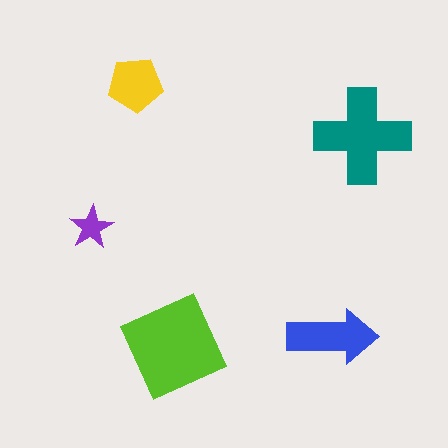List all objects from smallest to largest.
The purple star, the yellow pentagon, the blue arrow, the teal cross, the lime diamond.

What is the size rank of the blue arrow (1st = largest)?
3rd.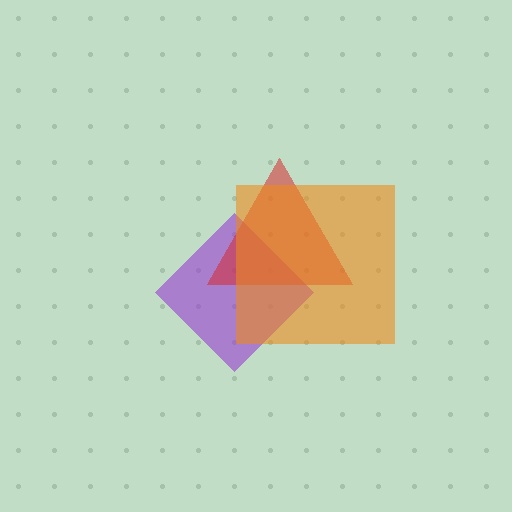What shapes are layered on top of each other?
The layered shapes are: a purple diamond, a red triangle, an orange square.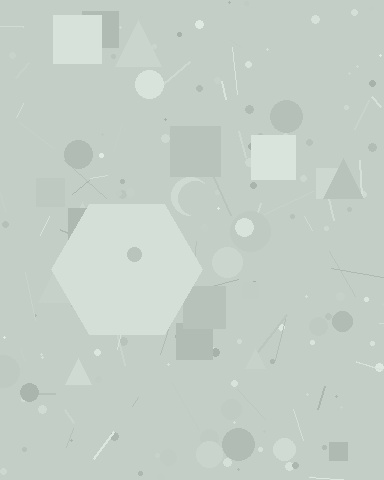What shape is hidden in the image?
A hexagon is hidden in the image.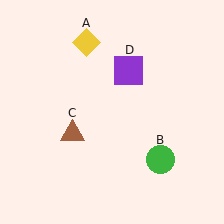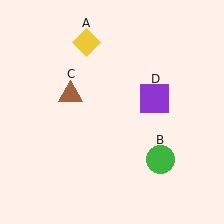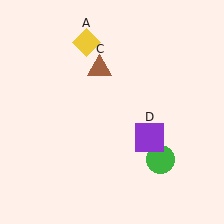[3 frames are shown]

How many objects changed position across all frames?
2 objects changed position: brown triangle (object C), purple square (object D).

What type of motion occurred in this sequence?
The brown triangle (object C), purple square (object D) rotated clockwise around the center of the scene.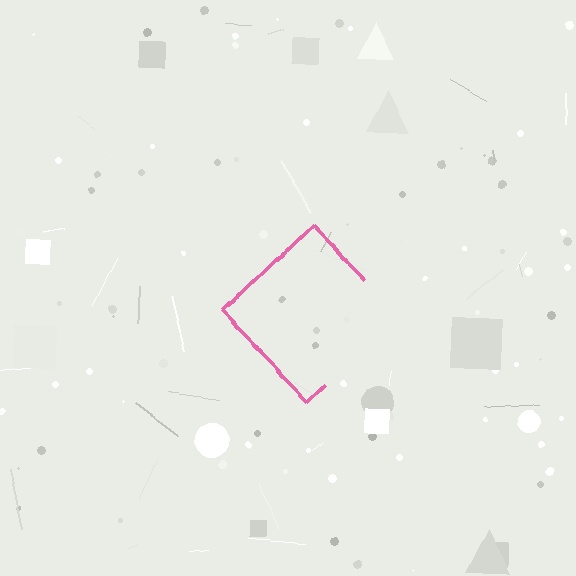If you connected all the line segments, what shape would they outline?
They would outline a diamond.